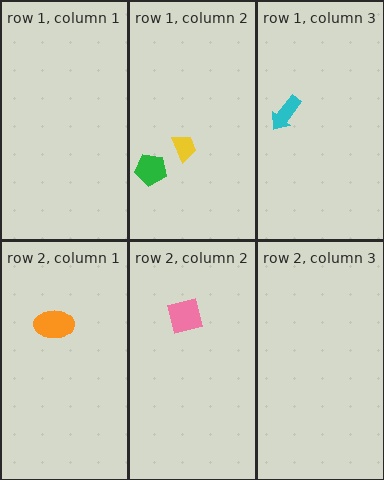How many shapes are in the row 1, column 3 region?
1.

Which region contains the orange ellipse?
The row 2, column 1 region.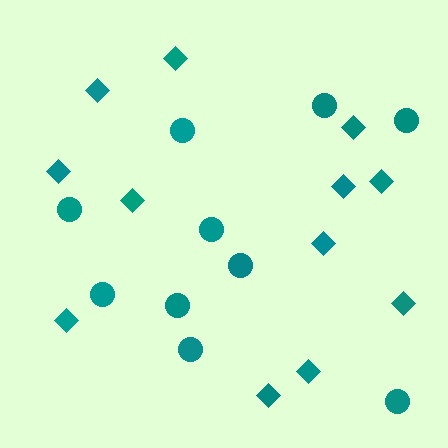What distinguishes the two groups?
There are 2 groups: one group of circles (10) and one group of diamonds (12).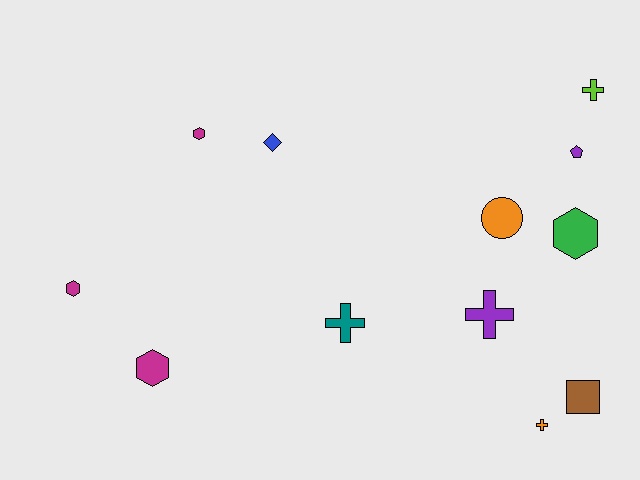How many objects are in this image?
There are 12 objects.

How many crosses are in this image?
There are 4 crosses.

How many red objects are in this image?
There are no red objects.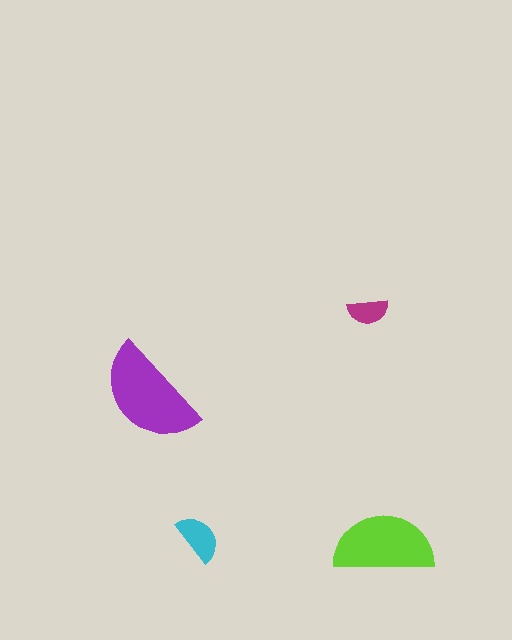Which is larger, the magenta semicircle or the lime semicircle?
The lime one.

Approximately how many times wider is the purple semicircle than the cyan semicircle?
About 2 times wider.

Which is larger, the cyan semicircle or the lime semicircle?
The lime one.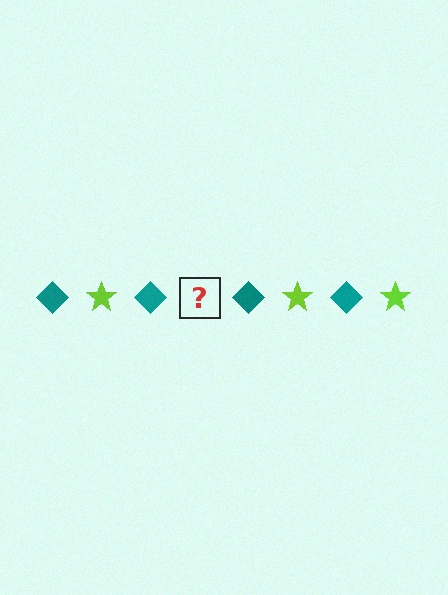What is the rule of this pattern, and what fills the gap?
The rule is that the pattern alternates between teal diamond and lime star. The gap should be filled with a lime star.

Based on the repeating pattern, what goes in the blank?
The blank should be a lime star.